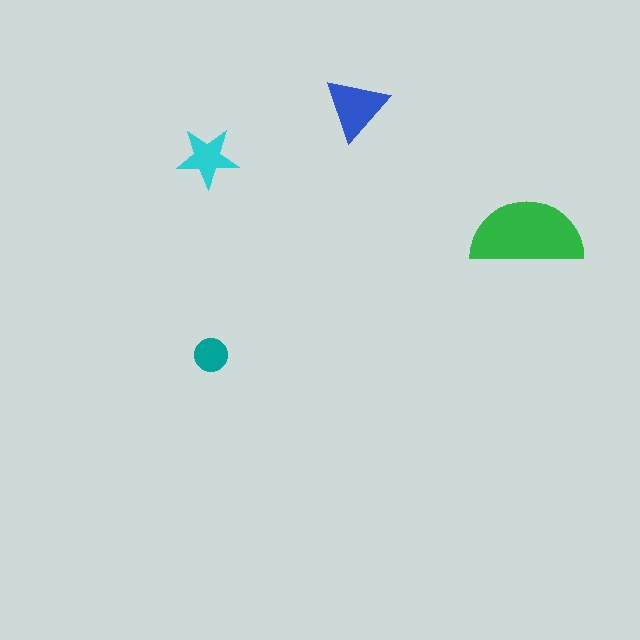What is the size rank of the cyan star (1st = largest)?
3rd.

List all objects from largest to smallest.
The green semicircle, the blue triangle, the cyan star, the teal circle.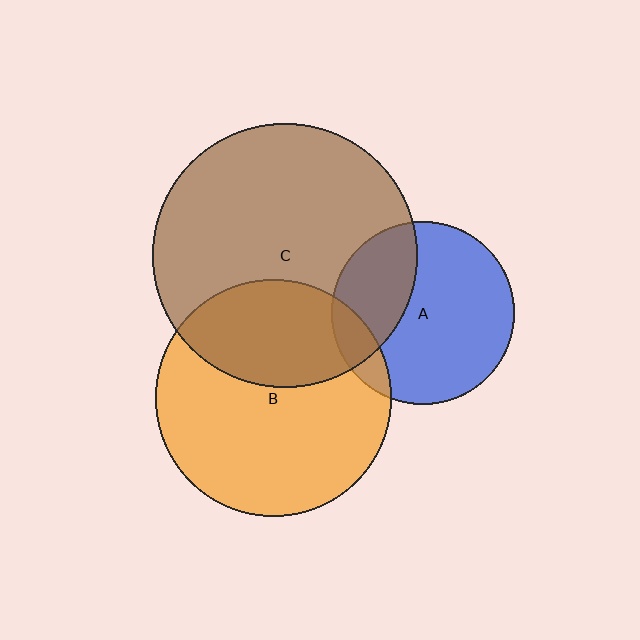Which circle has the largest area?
Circle C (brown).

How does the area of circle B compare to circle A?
Approximately 1.7 times.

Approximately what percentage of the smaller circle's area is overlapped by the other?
Approximately 35%.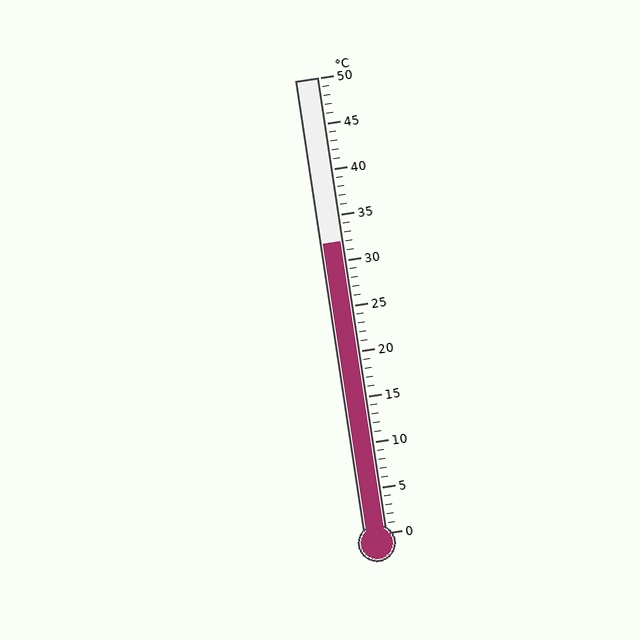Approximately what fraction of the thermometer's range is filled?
The thermometer is filled to approximately 65% of its range.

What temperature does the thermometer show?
The thermometer shows approximately 32°C.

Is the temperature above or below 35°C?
The temperature is below 35°C.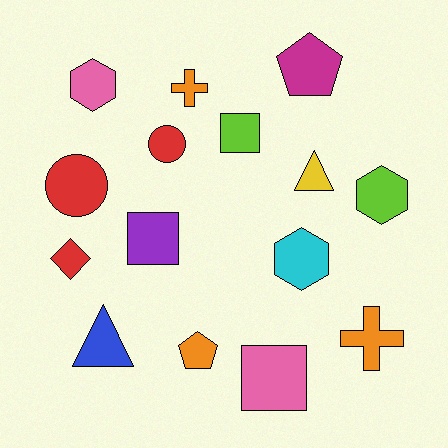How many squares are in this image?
There are 3 squares.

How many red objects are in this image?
There are 3 red objects.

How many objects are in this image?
There are 15 objects.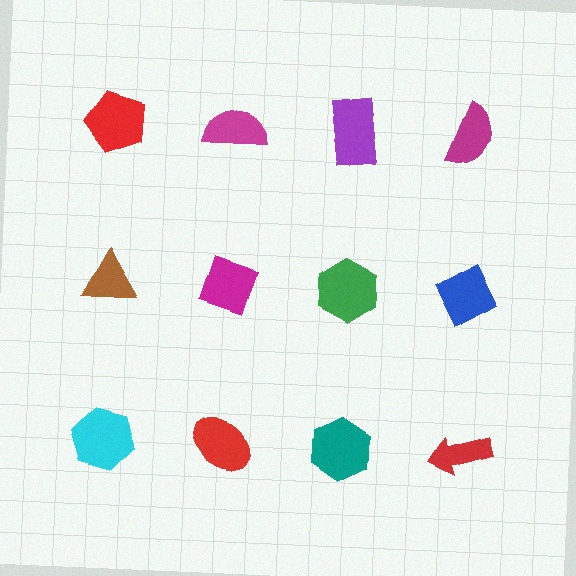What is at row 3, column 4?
A red arrow.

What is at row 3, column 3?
A teal hexagon.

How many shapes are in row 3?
4 shapes.